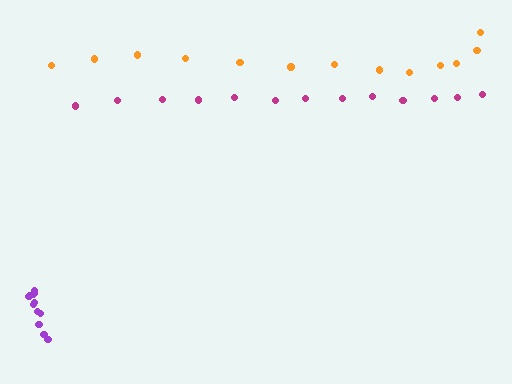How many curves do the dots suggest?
There are 3 distinct paths.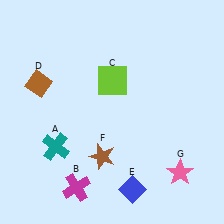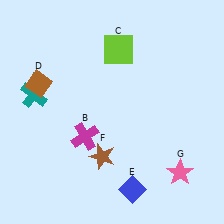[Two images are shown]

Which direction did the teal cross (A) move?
The teal cross (A) moved up.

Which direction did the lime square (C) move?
The lime square (C) moved up.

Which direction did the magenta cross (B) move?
The magenta cross (B) moved up.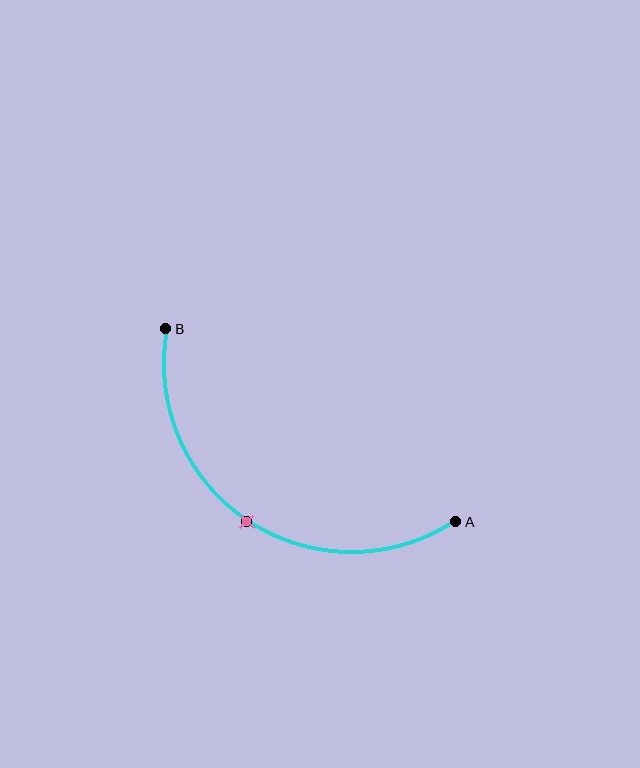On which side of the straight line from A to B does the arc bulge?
The arc bulges below and to the left of the straight line connecting A and B.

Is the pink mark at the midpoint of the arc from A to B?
Yes. The pink mark lies on the arc at equal arc-length from both A and B — it is the arc midpoint.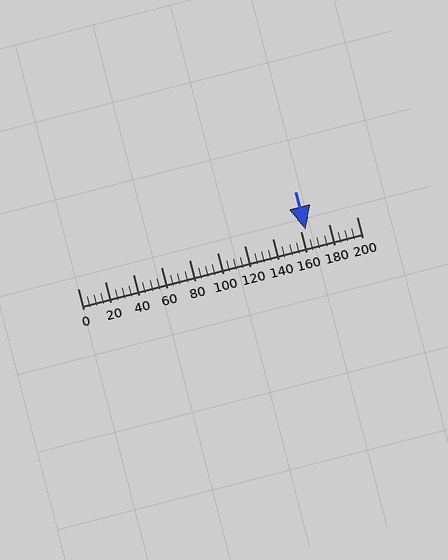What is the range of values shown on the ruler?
The ruler shows values from 0 to 200.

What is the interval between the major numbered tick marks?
The major tick marks are spaced 20 units apart.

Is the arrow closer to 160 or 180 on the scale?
The arrow is closer to 160.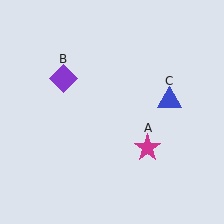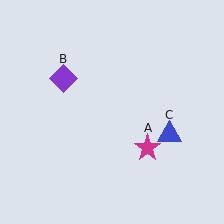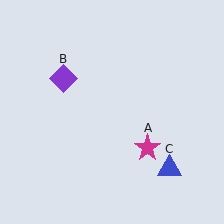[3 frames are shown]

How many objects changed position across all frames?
1 object changed position: blue triangle (object C).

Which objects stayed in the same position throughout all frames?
Magenta star (object A) and purple diamond (object B) remained stationary.